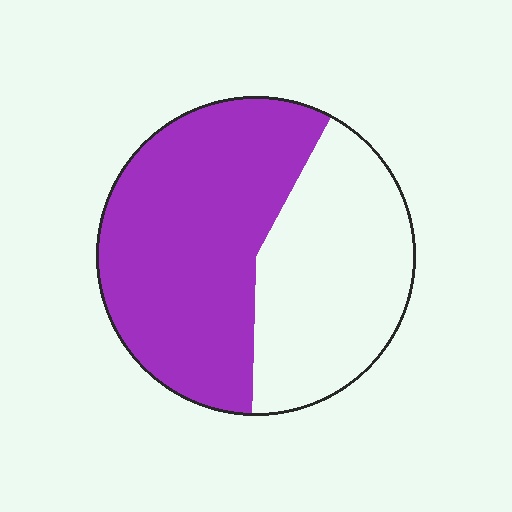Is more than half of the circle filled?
Yes.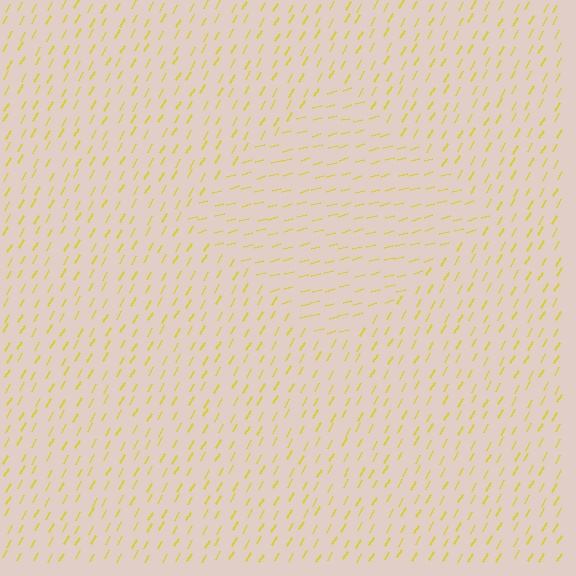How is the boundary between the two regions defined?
The boundary is defined purely by a change in line orientation (approximately 45 degrees difference). All lines are the same color and thickness.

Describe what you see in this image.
The image is filled with small yellow line segments. A diamond region in the image has lines oriented differently from the surrounding lines, creating a visible texture boundary.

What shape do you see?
I see a diamond.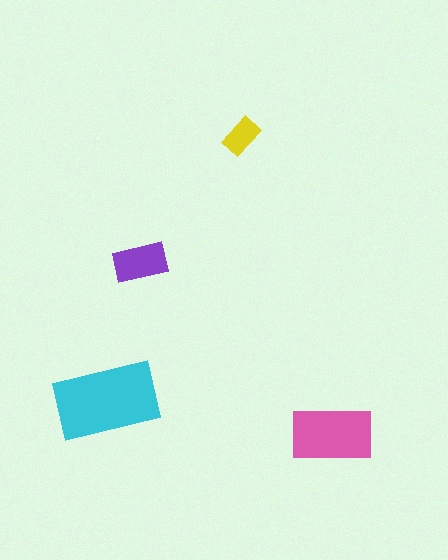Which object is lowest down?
The pink rectangle is bottommost.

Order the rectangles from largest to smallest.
the cyan one, the pink one, the purple one, the yellow one.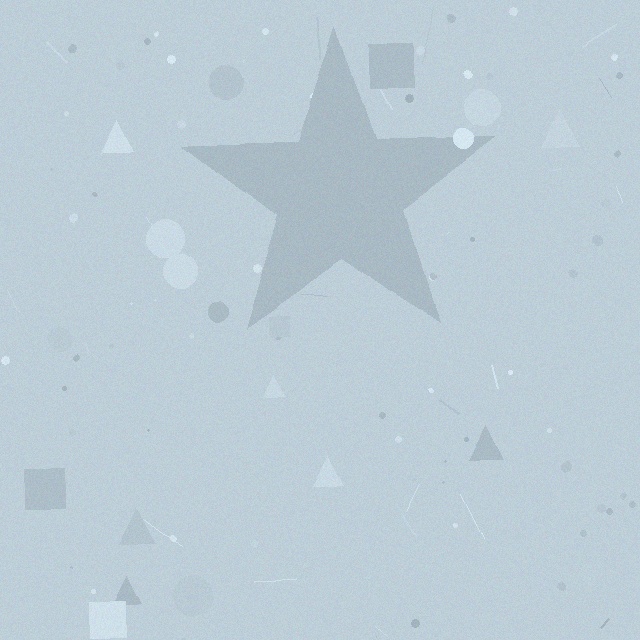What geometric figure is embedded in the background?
A star is embedded in the background.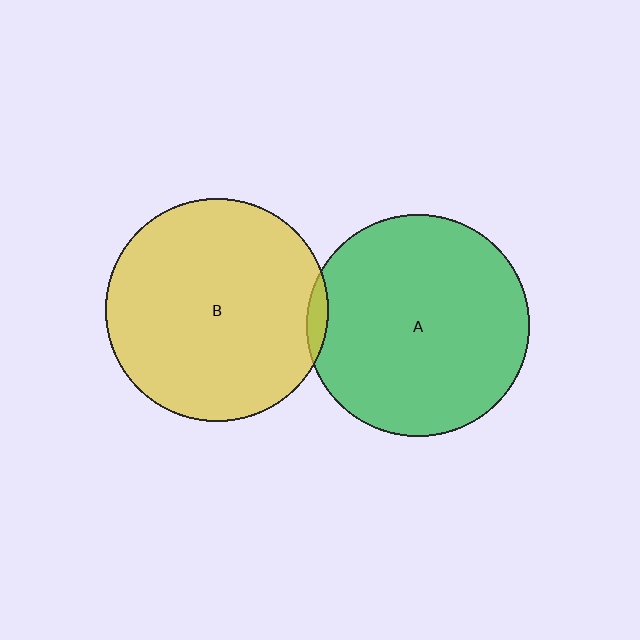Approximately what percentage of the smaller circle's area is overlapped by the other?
Approximately 5%.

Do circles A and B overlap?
Yes.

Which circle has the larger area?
Circle B (yellow).